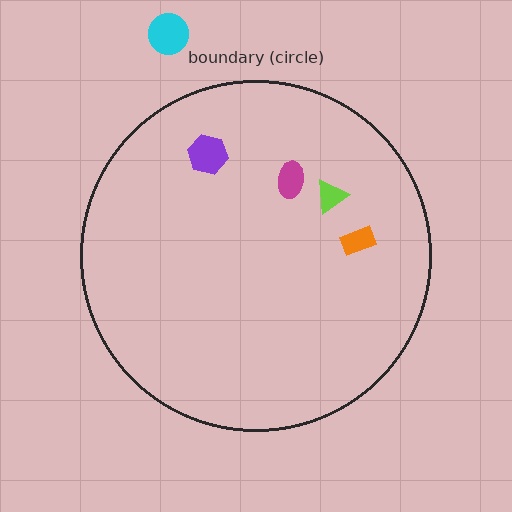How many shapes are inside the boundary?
4 inside, 1 outside.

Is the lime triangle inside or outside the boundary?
Inside.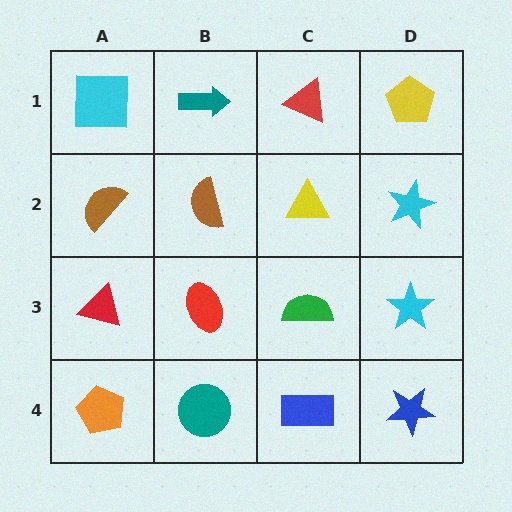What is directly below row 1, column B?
A brown semicircle.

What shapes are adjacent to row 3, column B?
A brown semicircle (row 2, column B), a teal circle (row 4, column B), a red triangle (row 3, column A), a green semicircle (row 3, column C).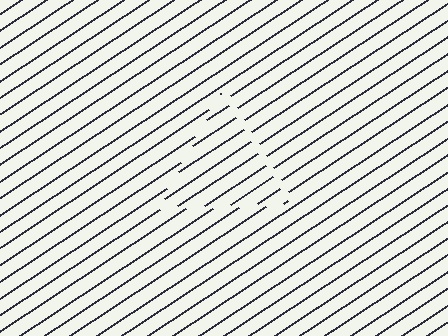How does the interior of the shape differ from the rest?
The interior of the shape contains the same grating, shifted by half a period — the contour is defined by the phase discontinuity where line-ends from the inner and outer gratings abut.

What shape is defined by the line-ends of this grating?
An illusory triangle. The interior of the shape contains the same grating, shifted by half a period — the contour is defined by the phase discontinuity where line-ends from the inner and outer gratings abut.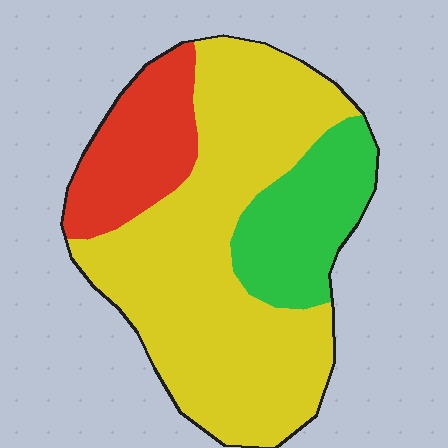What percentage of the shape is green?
Green covers 19% of the shape.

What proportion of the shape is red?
Red takes up about one sixth (1/6) of the shape.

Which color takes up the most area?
Yellow, at roughly 65%.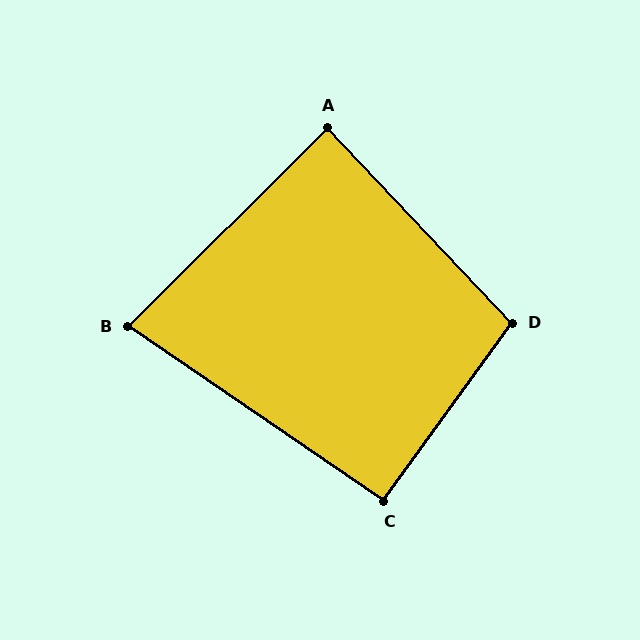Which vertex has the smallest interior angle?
B, at approximately 79 degrees.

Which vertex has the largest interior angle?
D, at approximately 101 degrees.